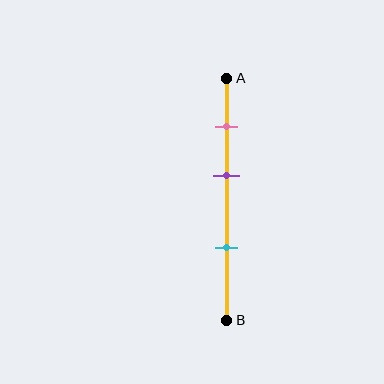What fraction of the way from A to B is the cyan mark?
The cyan mark is approximately 70% (0.7) of the way from A to B.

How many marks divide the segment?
There are 3 marks dividing the segment.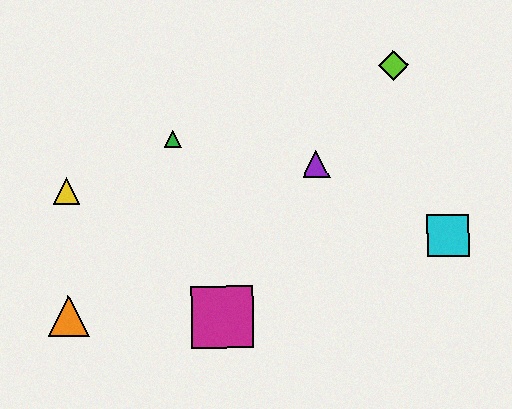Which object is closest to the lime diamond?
The purple triangle is closest to the lime diamond.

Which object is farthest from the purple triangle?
The orange triangle is farthest from the purple triangle.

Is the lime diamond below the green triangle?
No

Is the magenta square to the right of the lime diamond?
No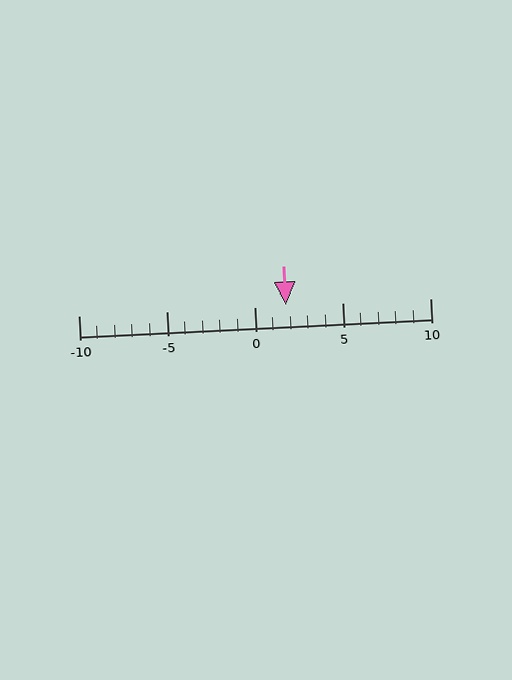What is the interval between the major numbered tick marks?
The major tick marks are spaced 5 units apart.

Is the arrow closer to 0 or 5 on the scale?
The arrow is closer to 0.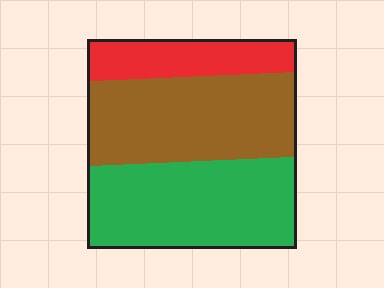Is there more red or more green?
Green.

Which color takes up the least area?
Red, at roughly 20%.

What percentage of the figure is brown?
Brown takes up between a quarter and a half of the figure.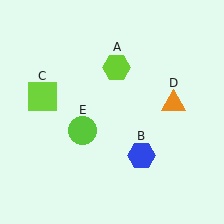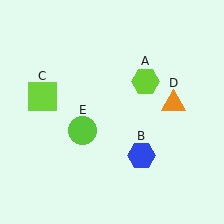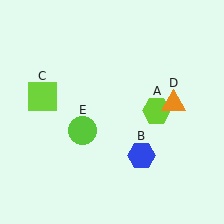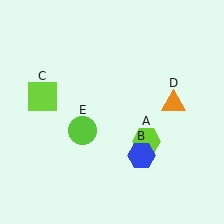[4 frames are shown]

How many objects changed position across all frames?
1 object changed position: lime hexagon (object A).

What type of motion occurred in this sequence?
The lime hexagon (object A) rotated clockwise around the center of the scene.